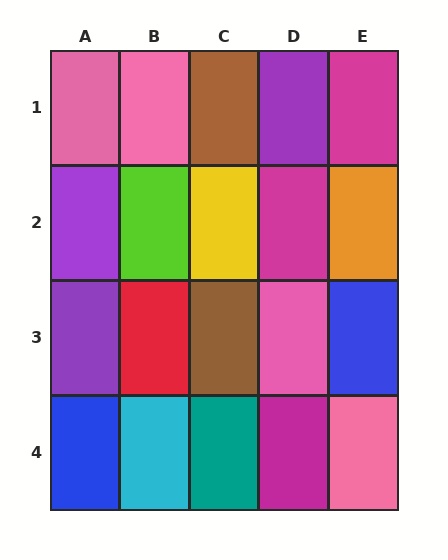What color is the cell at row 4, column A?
Blue.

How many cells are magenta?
3 cells are magenta.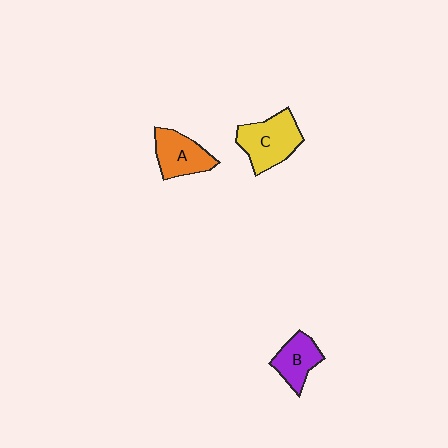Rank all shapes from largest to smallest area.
From largest to smallest: C (yellow), A (orange), B (purple).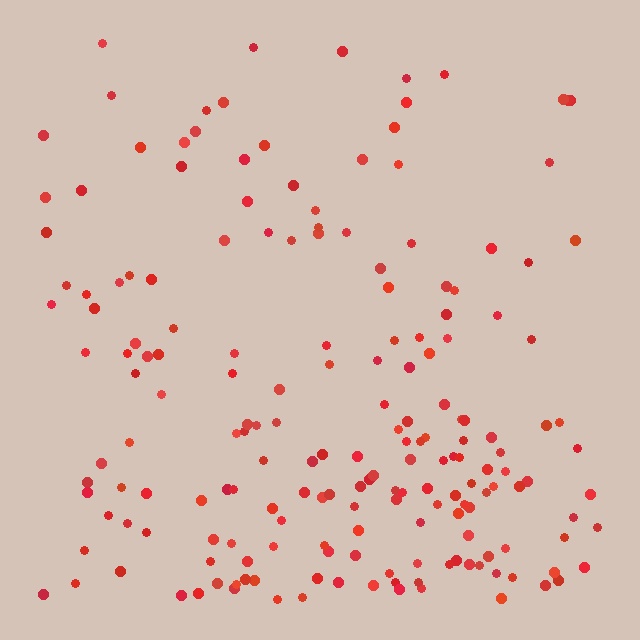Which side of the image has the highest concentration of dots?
The bottom.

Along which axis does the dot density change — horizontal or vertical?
Vertical.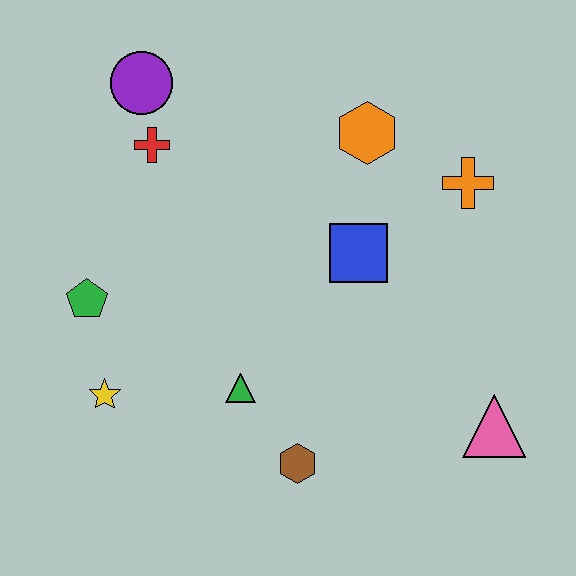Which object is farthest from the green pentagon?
The pink triangle is farthest from the green pentagon.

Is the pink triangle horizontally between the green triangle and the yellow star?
No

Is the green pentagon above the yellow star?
Yes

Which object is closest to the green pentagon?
The yellow star is closest to the green pentagon.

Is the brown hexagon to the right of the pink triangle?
No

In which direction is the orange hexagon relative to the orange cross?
The orange hexagon is to the left of the orange cross.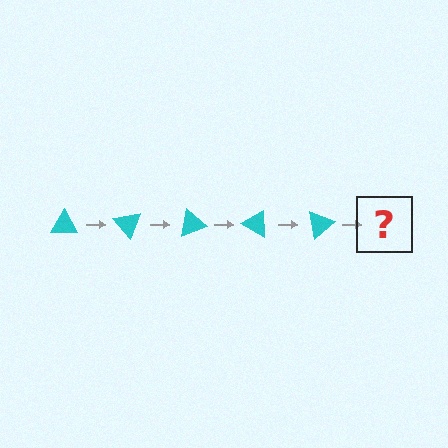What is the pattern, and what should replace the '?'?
The pattern is that the triangle rotates 50 degrees each step. The '?' should be a cyan triangle rotated 250 degrees.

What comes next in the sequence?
The next element should be a cyan triangle rotated 250 degrees.